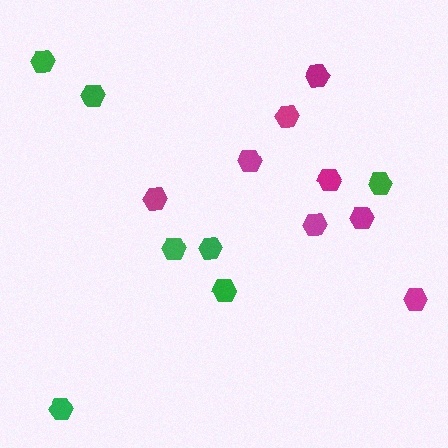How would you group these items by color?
There are 2 groups: one group of magenta hexagons (8) and one group of green hexagons (7).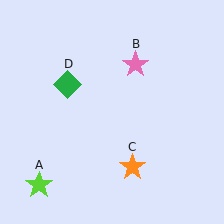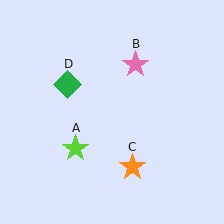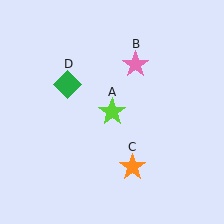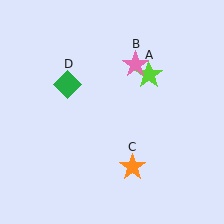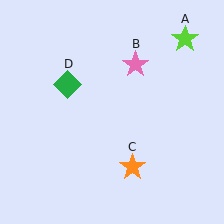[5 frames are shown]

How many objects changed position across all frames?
1 object changed position: lime star (object A).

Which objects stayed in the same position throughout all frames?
Pink star (object B) and orange star (object C) and green diamond (object D) remained stationary.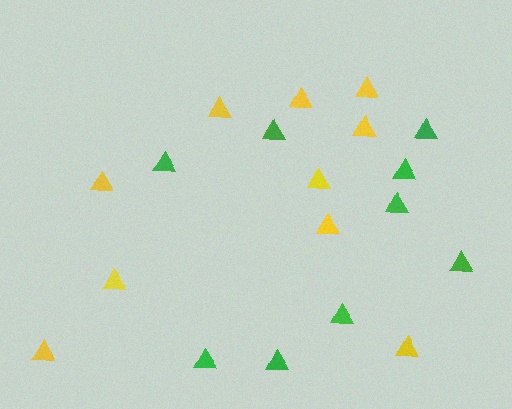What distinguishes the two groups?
There are 2 groups: one group of green triangles (9) and one group of yellow triangles (10).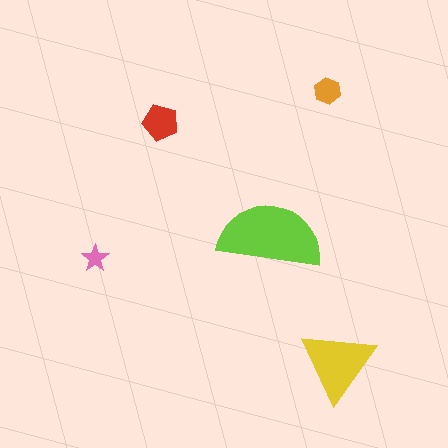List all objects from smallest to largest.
The pink star, the orange hexagon, the red pentagon, the yellow triangle, the lime semicircle.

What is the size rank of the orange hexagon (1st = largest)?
4th.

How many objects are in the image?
There are 5 objects in the image.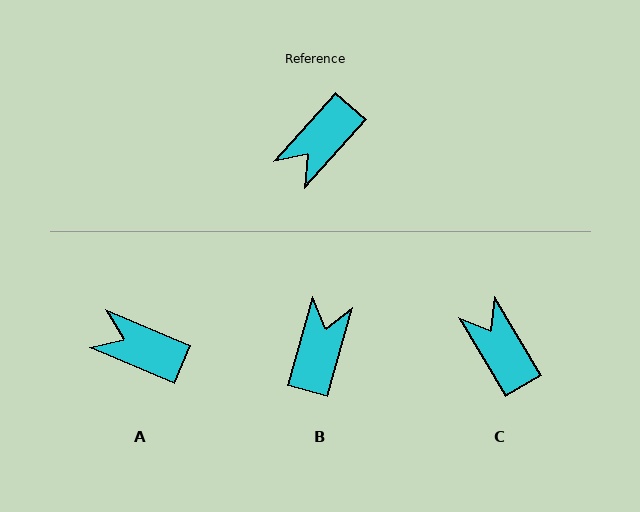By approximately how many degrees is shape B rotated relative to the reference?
Approximately 154 degrees clockwise.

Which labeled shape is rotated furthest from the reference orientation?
B, about 154 degrees away.